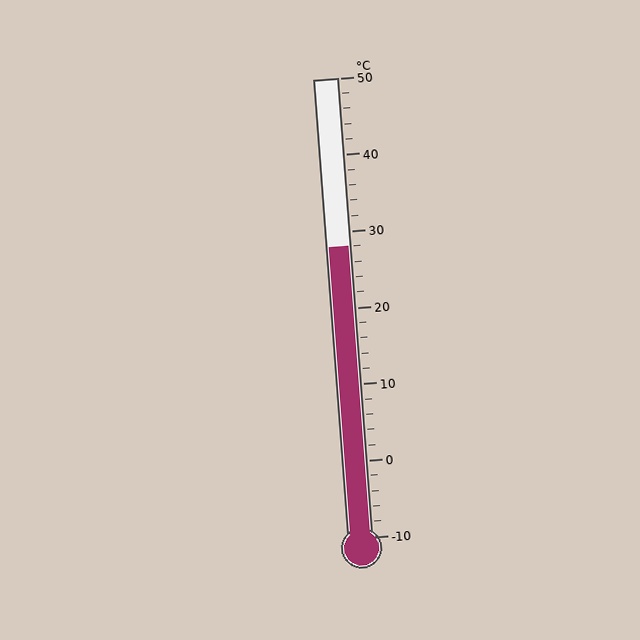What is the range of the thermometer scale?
The thermometer scale ranges from -10°C to 50°C.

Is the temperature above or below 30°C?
The temperature is below 30°C.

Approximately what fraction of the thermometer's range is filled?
The thermometer is filled to approximately 65% of its range.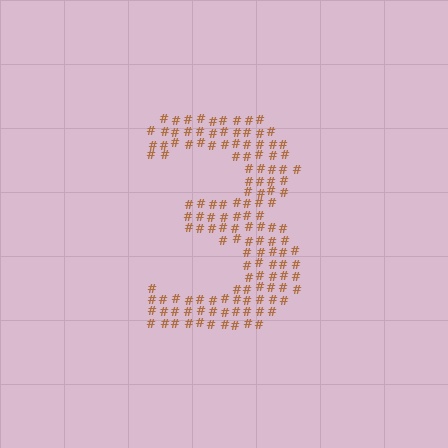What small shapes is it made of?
It is made of small hash symbols.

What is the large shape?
The large shape is the digit 3.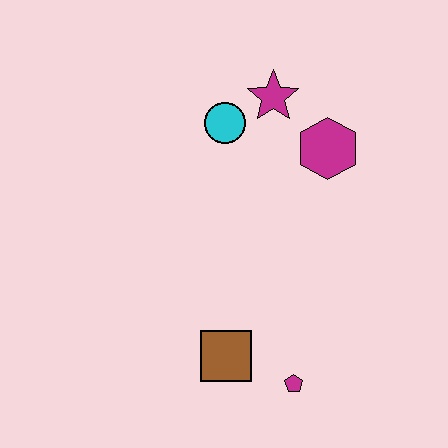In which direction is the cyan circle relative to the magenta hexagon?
The cyan circle is to the left of the magenta hexagon.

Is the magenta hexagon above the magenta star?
No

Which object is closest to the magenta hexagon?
The magenta star is closest to the magenta hexagon.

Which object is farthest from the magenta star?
The magenta pentagon is farthest from the magenta star.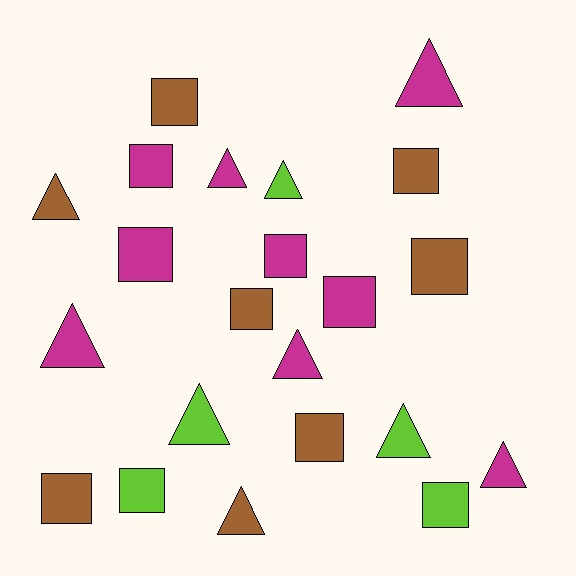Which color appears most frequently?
Magenta, with 9 objects.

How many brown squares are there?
There are 6 brown squares.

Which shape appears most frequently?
Square, with 12 objects.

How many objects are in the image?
There are 22 objects.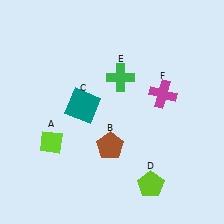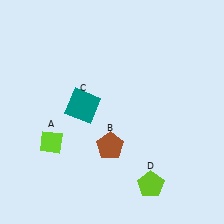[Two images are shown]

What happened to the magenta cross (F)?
The magenta cross (F) was removed in Image 2. It was in the top-right area of Image 1.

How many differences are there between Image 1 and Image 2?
There are 2 differences between the two images.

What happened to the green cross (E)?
The green cross (E) was removed in Image 2. It was in the top-right area of Image 1.